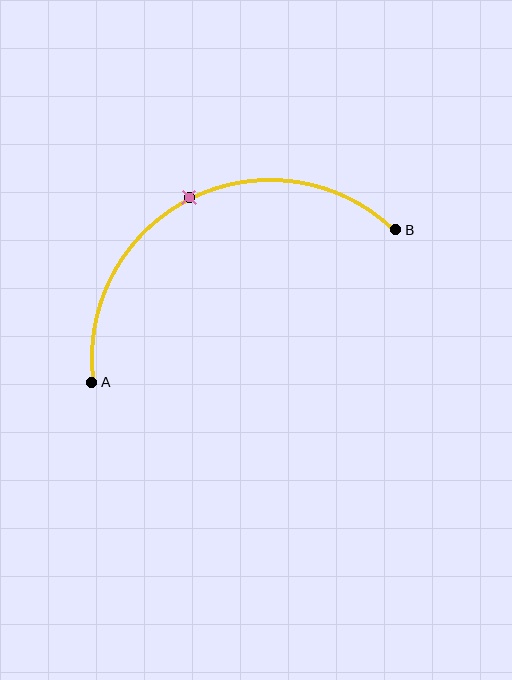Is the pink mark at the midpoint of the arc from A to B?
Yes. The pink mark lies on the arc at equal arc-length from both A and B — it is the arc midpoint.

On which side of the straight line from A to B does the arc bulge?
The arc bulges above the straight line connecting A and B.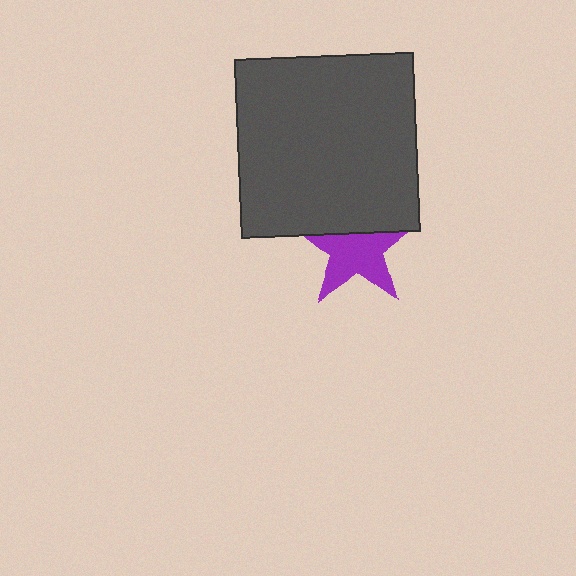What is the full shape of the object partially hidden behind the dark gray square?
The partially hidden object is a purple star.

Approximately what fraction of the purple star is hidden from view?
Roughly 36% of the purple star is hidden behind the dark gray square.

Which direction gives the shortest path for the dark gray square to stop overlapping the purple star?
Moving up gives the shortest separation.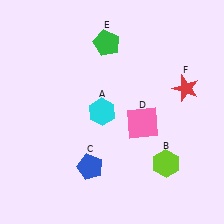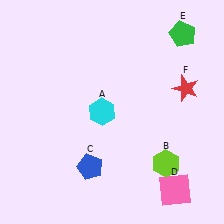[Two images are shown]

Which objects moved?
The objects that moved are: the pink square (D), the green pentagon (E).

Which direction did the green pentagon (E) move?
The green pentagon (E) moved right.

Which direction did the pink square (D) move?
The pink square (D) moved down.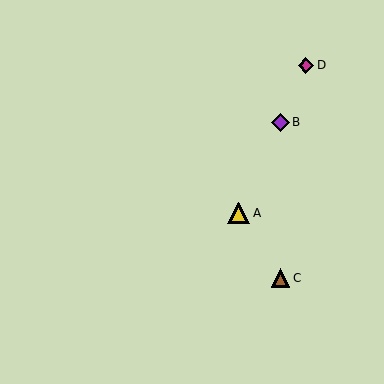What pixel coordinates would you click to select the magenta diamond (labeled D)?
Click at (306, 65) to select the magenta diamond D.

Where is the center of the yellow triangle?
The center of the yellow triangle is at (239, 213).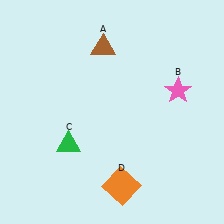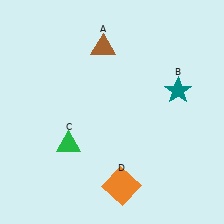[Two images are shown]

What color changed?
The star (B) changed from pink in Image 1 to teal in Image 2.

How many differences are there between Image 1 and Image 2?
There is 1 difference between the two images.